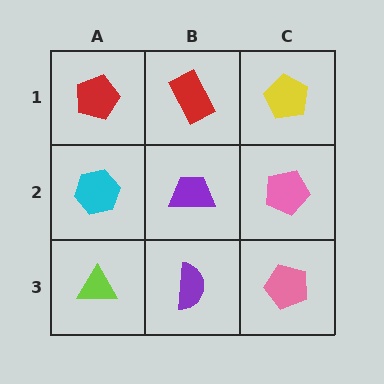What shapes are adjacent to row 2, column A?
A red pentagon (row 1, column A), a lime triangle (row 3, column A), a purple trapezoid (row 2, column B).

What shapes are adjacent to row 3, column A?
A cyan hexagon (row 2, column A), a purple semicircle (row 3, column B).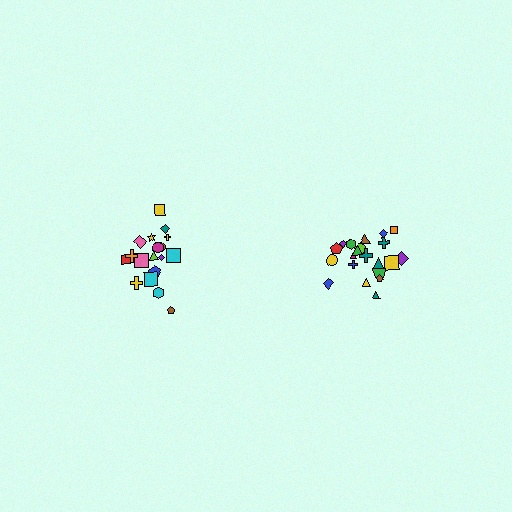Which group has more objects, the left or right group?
The right group.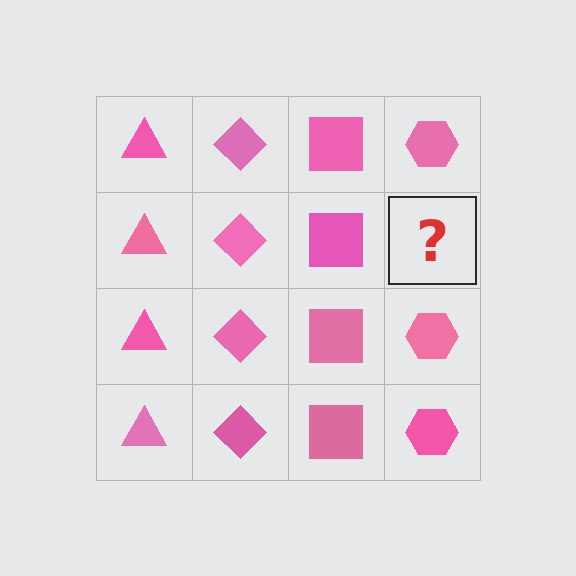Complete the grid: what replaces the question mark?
The question mark should be replaced with a pink hexagon.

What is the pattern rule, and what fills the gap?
The rule is that each column has a consistent shape. The gap should be filled with a pink hexagon.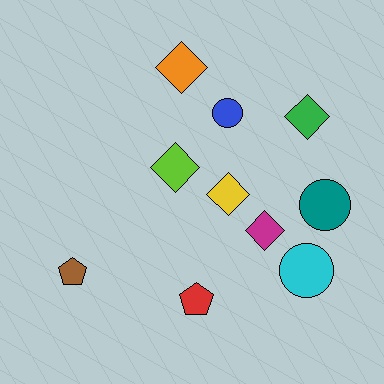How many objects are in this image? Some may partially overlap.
There are 10 objects.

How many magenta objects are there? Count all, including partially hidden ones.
There is 1 magenta object.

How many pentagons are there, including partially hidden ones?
There are 2 pentagons.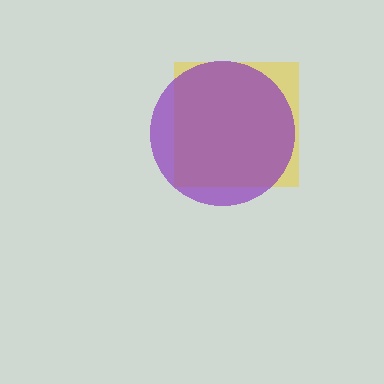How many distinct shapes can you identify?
There are 2 distinct shapes: a yellow square, a purple circle.